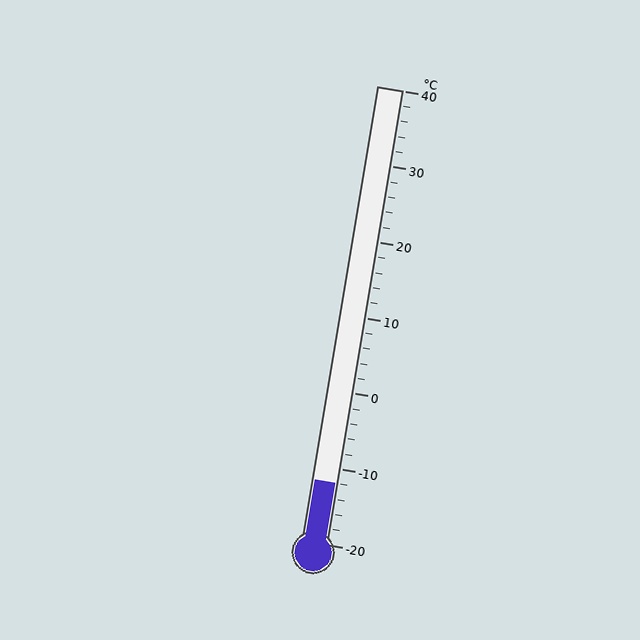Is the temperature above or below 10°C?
The temperature is below 10°C.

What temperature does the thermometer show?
The thermometer shows approximately -12°C.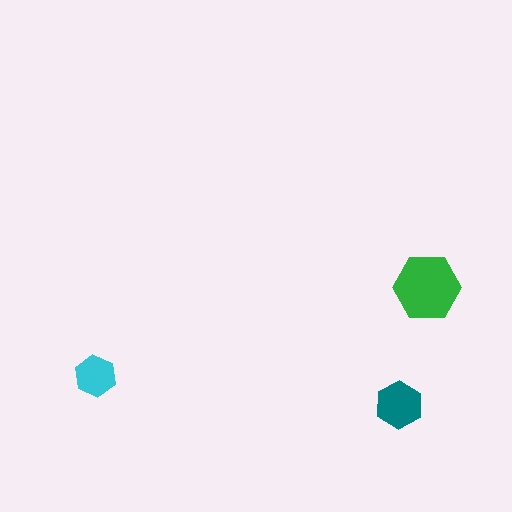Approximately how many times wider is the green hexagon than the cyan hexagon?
About 1.5 times wider.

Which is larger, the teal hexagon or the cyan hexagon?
The teal one.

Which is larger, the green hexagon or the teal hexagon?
The green one.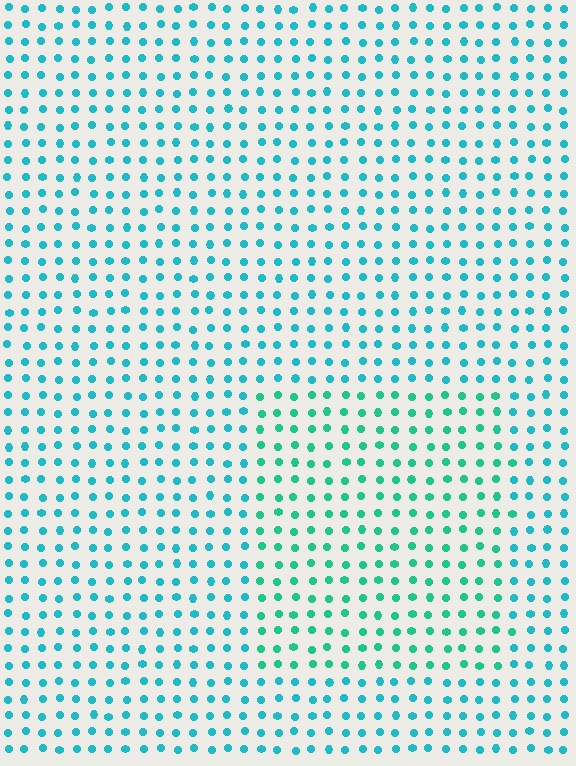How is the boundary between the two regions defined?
The boundary is defined purely by a slight shift in hue (about 24 degrees). Spacing, size, and orientation are identical on both sides.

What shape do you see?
I see a rectangle.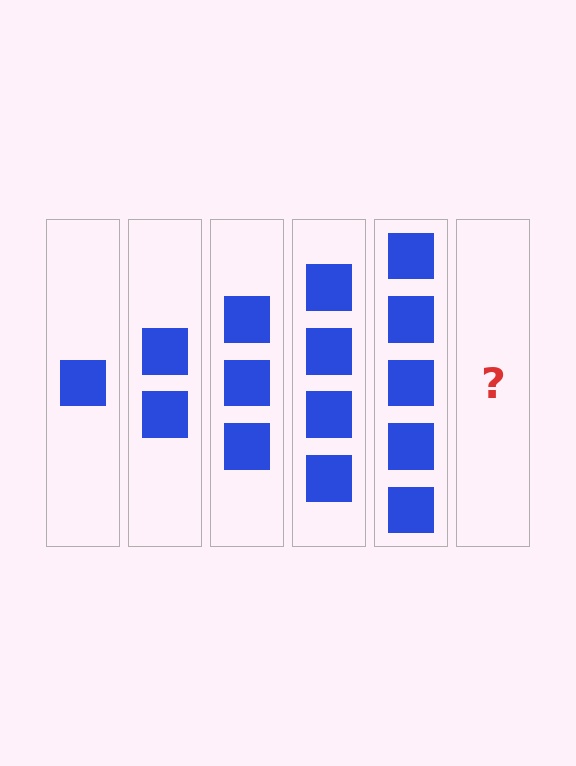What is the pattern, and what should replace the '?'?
The pattern is that each step adds one more square. The '?' should be 6 squares.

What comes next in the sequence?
The next element should be 6 squares.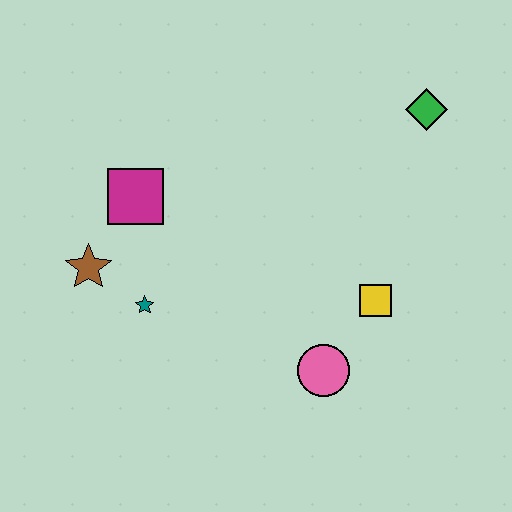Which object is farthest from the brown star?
The green diamond is farthest from the brown star.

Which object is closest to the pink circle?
The yellow square is closest to the pink circle.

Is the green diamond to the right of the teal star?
Yes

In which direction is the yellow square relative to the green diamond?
The yellow square is below the green diamond.